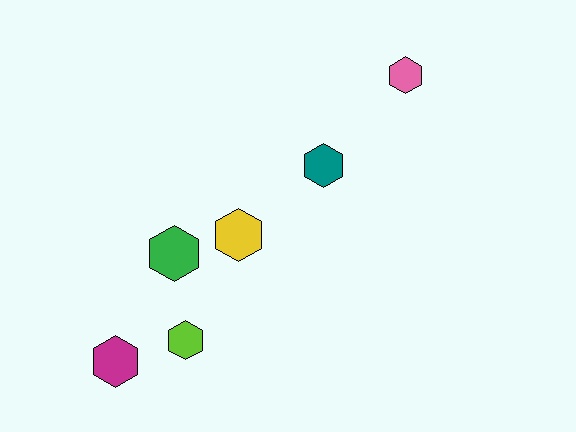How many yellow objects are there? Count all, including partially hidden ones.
There is 1 yellow object.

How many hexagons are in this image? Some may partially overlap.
There are 6 hexagons.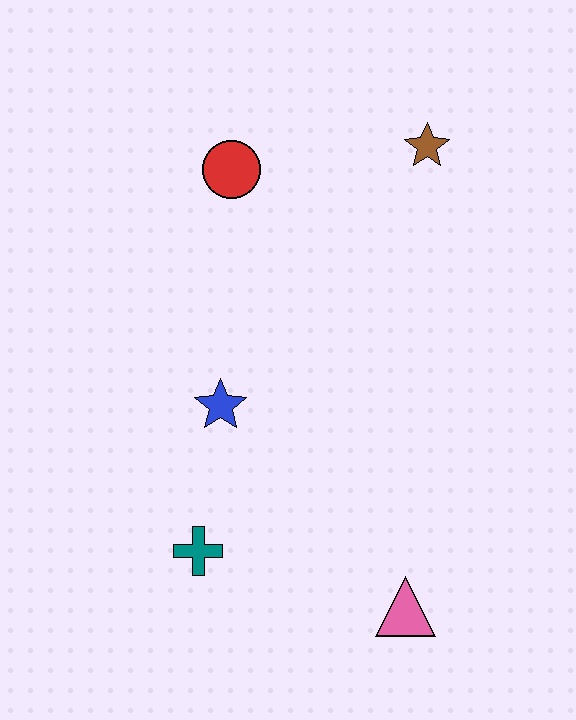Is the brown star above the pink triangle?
Yes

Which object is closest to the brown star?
The red circle is closest to the brown star.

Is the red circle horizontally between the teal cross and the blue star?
No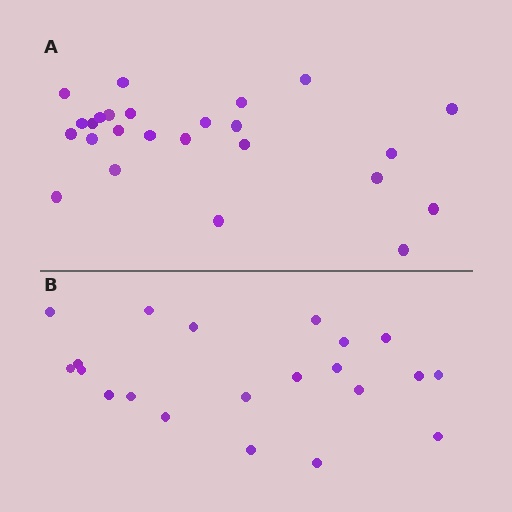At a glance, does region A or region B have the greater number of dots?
Region A (the top region) has more dots.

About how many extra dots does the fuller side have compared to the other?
Region A has about 4 more dots than region B.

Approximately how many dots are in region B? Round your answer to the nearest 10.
About 20 dots. (The exact count is 21, which rounds to 20.)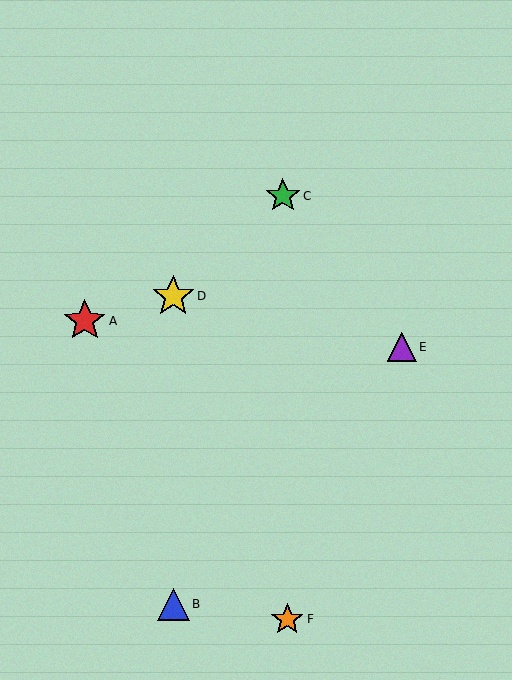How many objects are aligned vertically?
2 objects (B, D) are aligned vertically.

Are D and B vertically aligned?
Yes, both are at x≈173.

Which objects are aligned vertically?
Objects B, D are aligned vertically.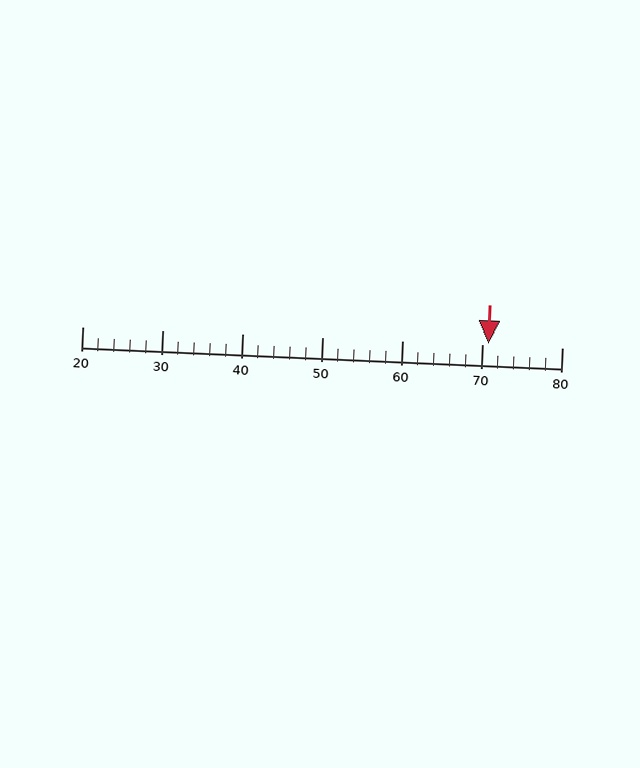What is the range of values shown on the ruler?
The ruler shows values from 20 to 80.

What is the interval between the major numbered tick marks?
The major tick marks are spaced 10 units apart.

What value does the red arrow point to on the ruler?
The red arrow points to approximately 71.